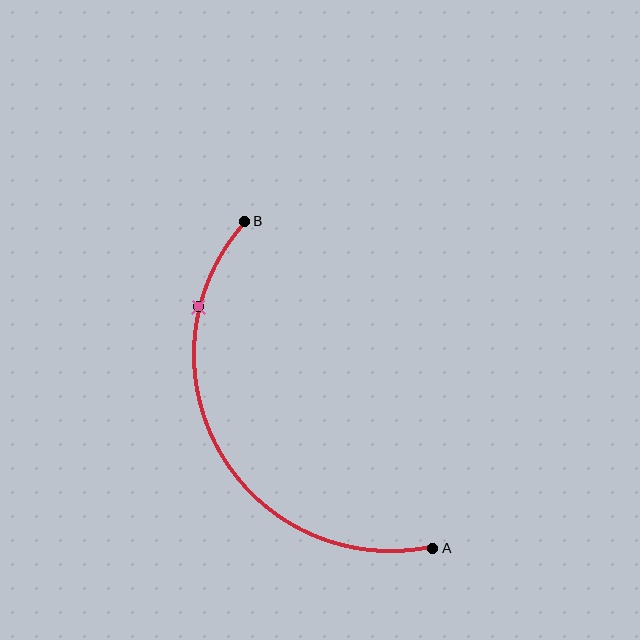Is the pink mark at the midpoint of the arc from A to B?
No. The pink mark lies on the arc but is closer to endpoint B. The arc midpoint would be at the point on the curve equidistant along the arc from both A and B.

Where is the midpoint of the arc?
The arc midpoint is the point on the curve farthest from the straight line joining A and B. It sits to the left of that line.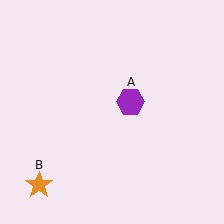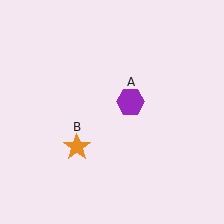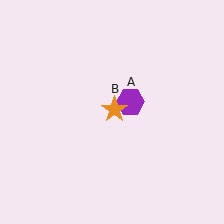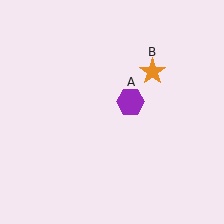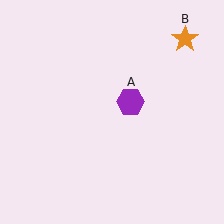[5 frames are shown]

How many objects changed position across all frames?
1 object changed position: orange star (object B).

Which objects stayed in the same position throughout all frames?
Purple hexagon (object A) remained stationary.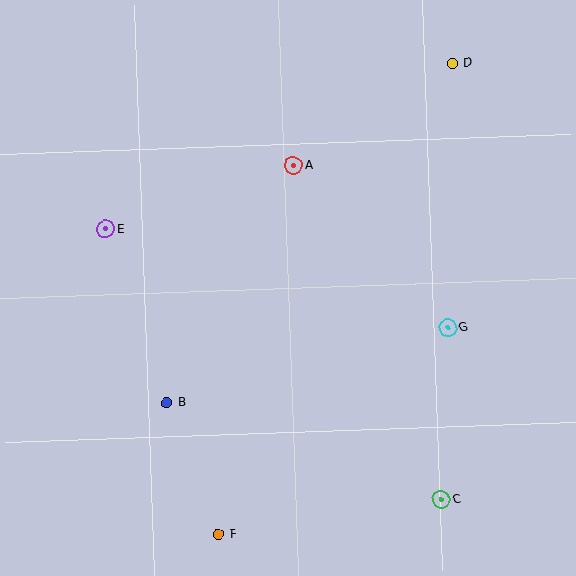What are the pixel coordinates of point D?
Point D is at (452, 64).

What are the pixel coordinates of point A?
Point A is at (294, 165).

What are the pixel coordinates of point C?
Point C is at (441, 499).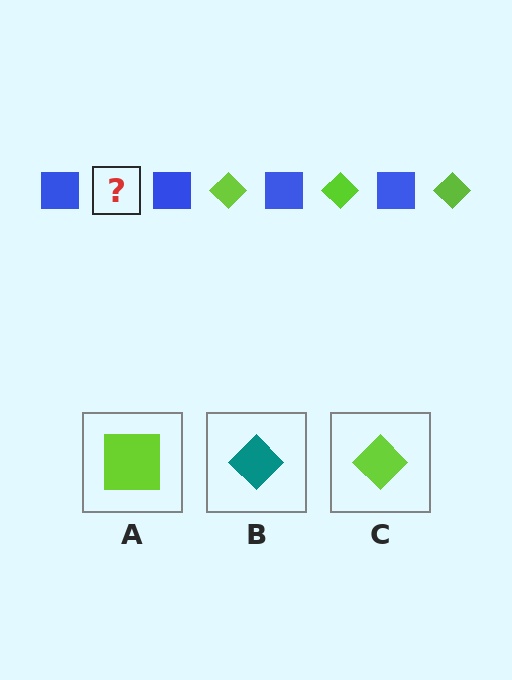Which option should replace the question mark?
Option C.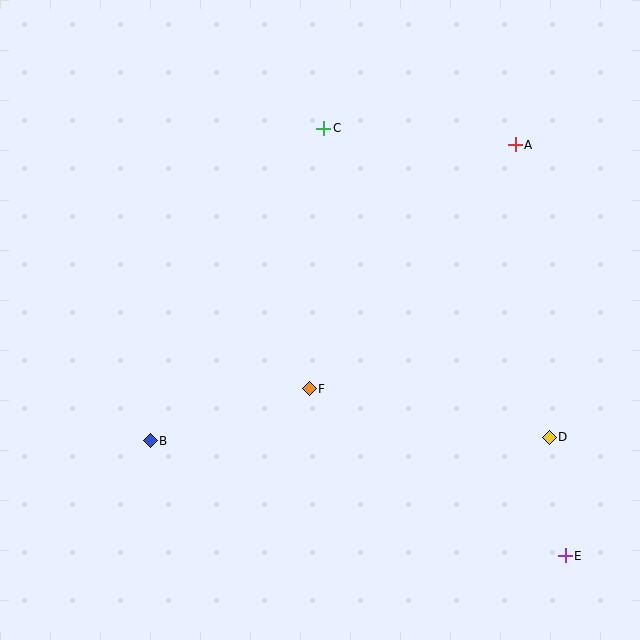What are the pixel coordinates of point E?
Point E is at (565, 556).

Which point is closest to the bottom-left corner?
Point B is closest to the bottom-left corner.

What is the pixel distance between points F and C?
The distance between F and C is 261 pixels.